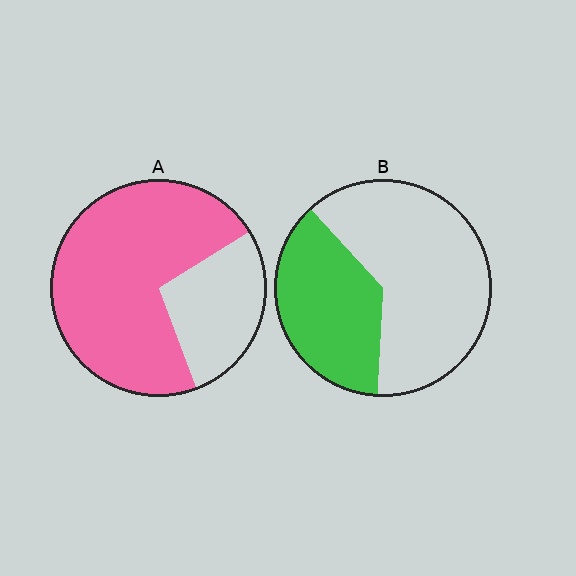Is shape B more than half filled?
No.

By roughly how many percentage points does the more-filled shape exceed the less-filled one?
By roughly 35 percentage points (A over B).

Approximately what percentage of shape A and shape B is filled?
A is approximately 70% and B is approximately 35%.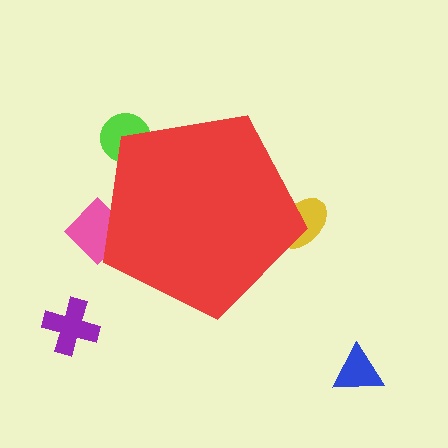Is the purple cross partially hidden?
No, the purple cross is fully visible.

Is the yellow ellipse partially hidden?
Yes, the yellow ellipse is partially hidden behind the red pentagon.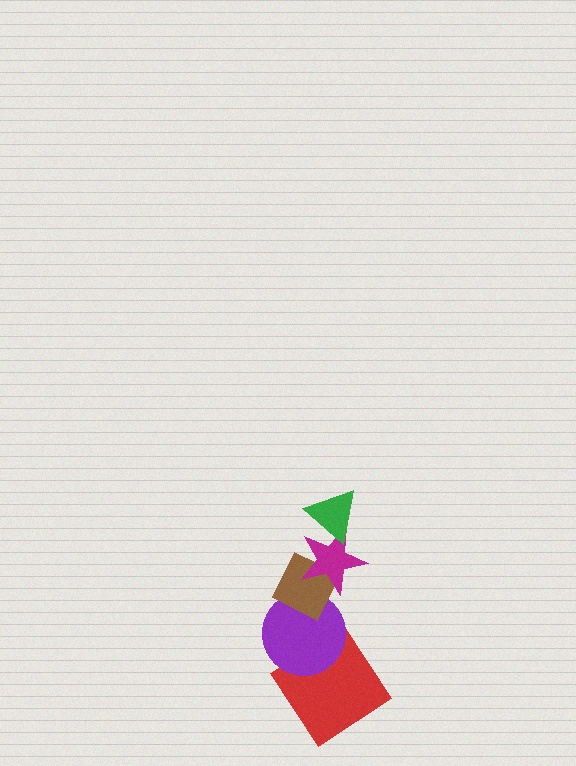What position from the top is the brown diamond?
The brown diamond is 3rd from the top.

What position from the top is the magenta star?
The magenta star is 2nd from the top.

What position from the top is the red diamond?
The red diamond is 5th from the top.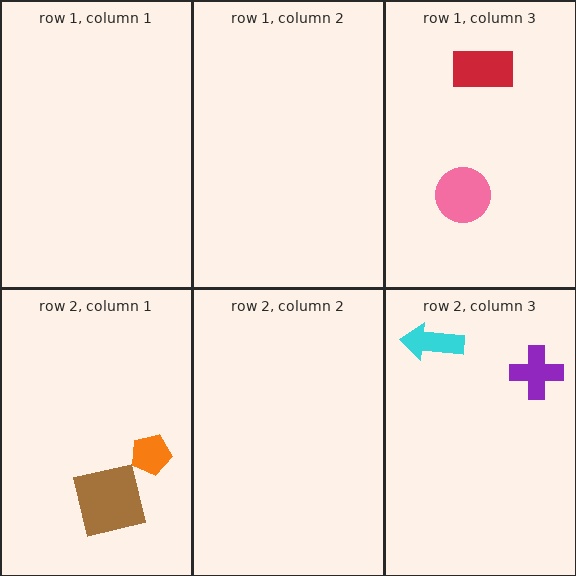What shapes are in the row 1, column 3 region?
The pink circle, the red rectangle.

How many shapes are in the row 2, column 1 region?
2.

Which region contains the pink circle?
The row 1, column 3 region.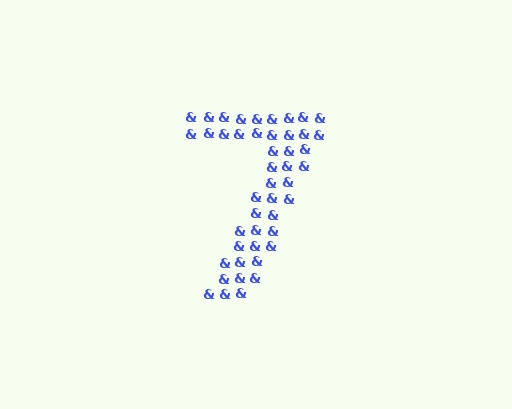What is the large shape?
The large shape is the digit 7.